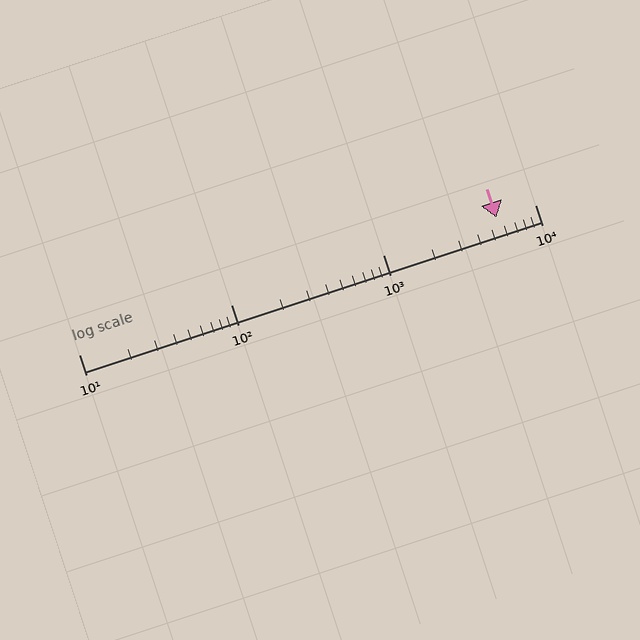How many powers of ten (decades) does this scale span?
The scale spans 3 decades, from 10 to 10000.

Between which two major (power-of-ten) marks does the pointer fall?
The pointer is between 1000 and 10000.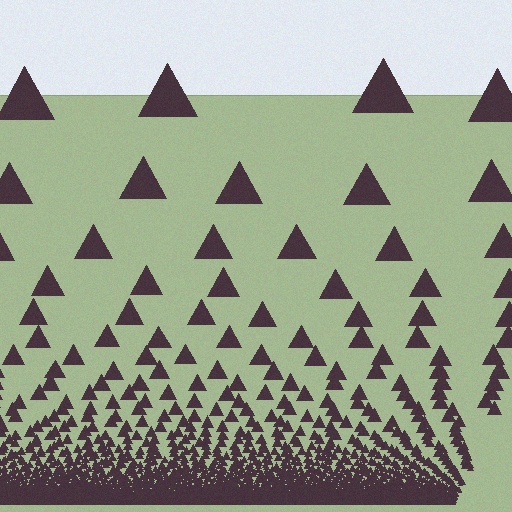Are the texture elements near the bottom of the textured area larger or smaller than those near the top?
Smaller. The gradient is inverted — elements near the bottom are smaller and denser.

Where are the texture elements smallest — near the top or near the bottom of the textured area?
Near the bottom.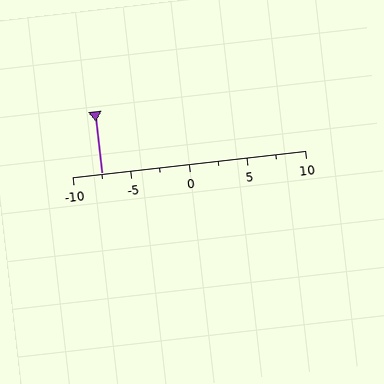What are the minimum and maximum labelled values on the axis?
The axis runs from -10 to 10.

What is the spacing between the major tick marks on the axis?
The major ticks are spaced 5 apart.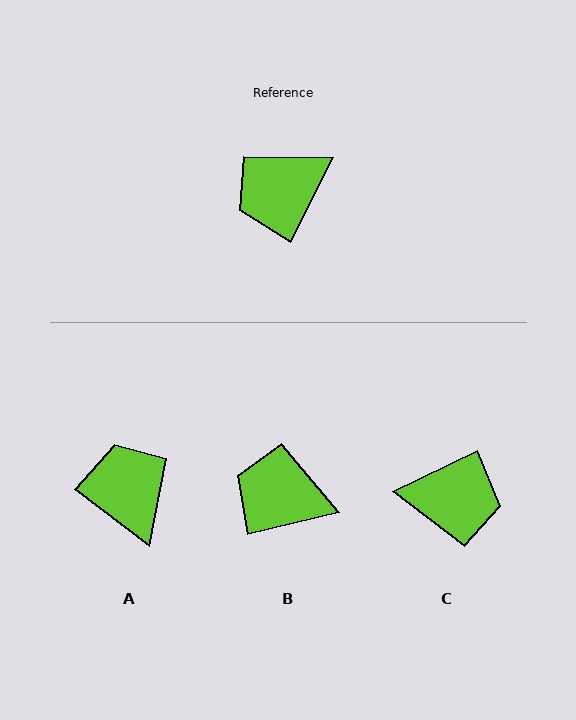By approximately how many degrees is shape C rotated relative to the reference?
Approximately 143 degrees counter-clockwise.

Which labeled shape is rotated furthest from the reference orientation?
C, about 143 degrees away.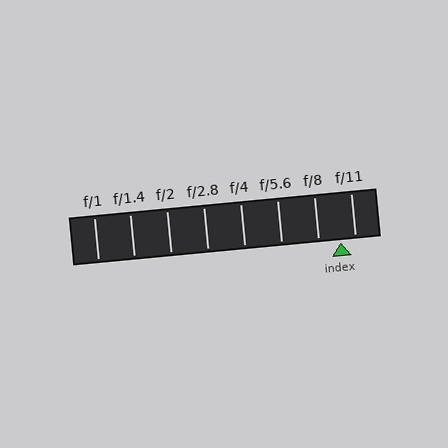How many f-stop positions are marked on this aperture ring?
There are 8 f-stop positions marked.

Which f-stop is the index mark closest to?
The index mark is closest to f/11.